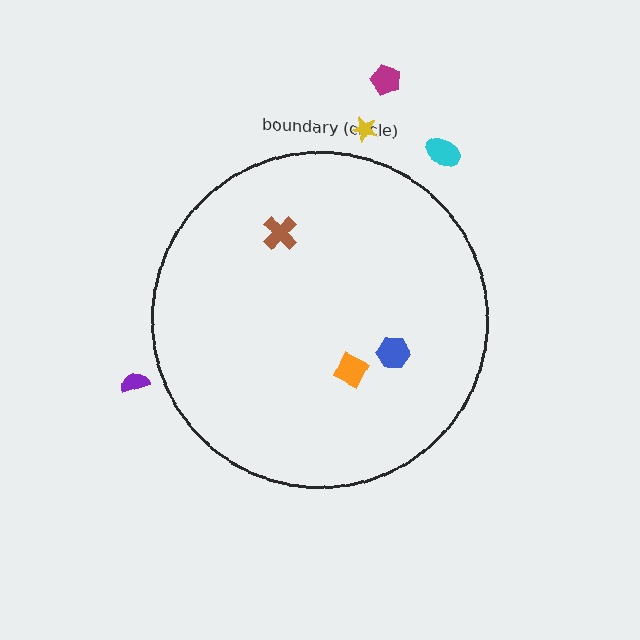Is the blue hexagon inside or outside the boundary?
Inside.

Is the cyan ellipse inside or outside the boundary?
Outside.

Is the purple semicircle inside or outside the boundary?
Outside.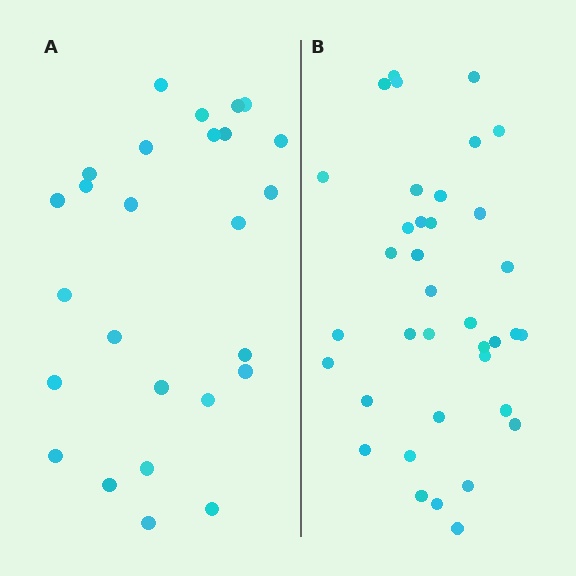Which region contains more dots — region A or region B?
Region B (the right region) has more dots.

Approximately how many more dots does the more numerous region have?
Region B has roughly 12 or so more dots than region A.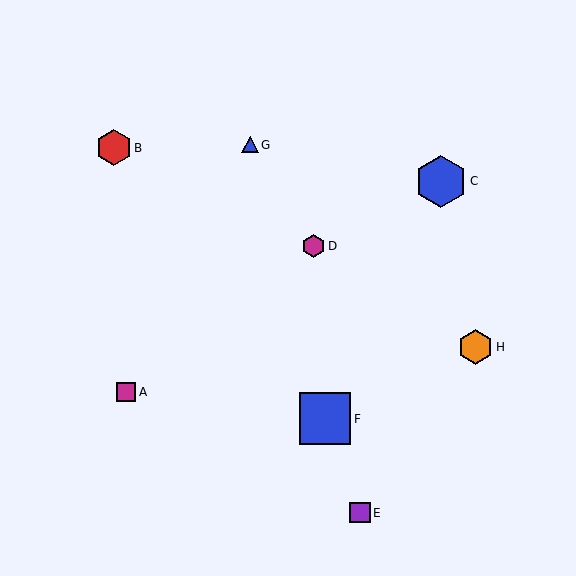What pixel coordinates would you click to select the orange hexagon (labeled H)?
Click at (476, 347) to select the orange hexagon H.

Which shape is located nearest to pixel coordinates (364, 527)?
The purple square (labeled E) at (360, 513) is nearest to that location.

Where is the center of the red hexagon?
The center of the red hexagon is at (114, 148).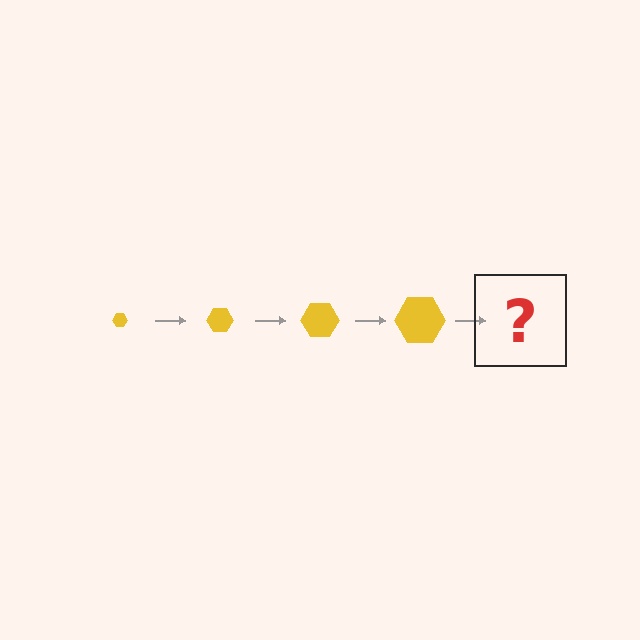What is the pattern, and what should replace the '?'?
The pattern is that the hexagon gets progressively larger each step. The '?' should be a yellow hexagon, larger than the previous one.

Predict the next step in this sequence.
The next step is a yellow hexagon, larger than the previous one.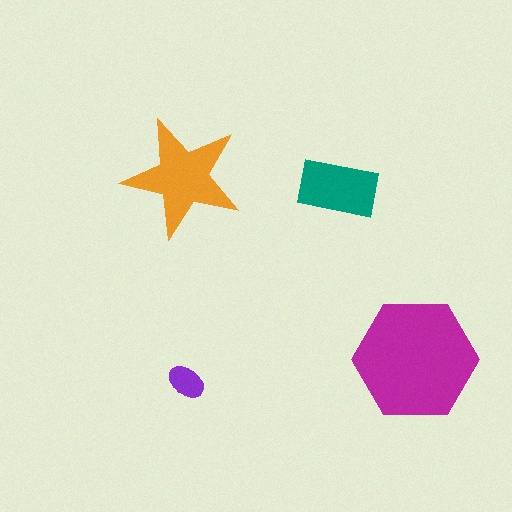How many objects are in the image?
There are 4 objects in the image.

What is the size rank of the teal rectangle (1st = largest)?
3rd.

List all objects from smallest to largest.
The purple ellipse, the teal rectangle, the orange star, the magenta hexagon.